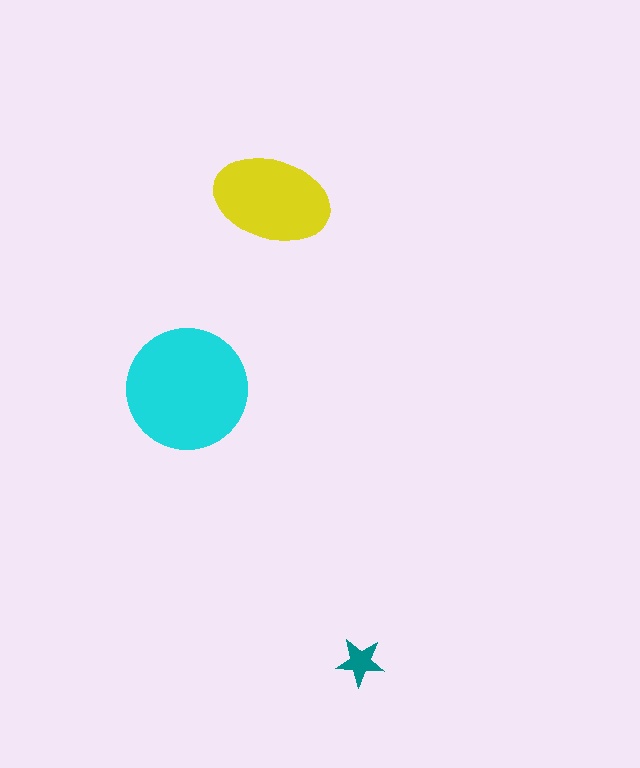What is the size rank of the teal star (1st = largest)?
3rd.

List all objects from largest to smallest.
The cyan circle, the yellow ellipse, the teal star.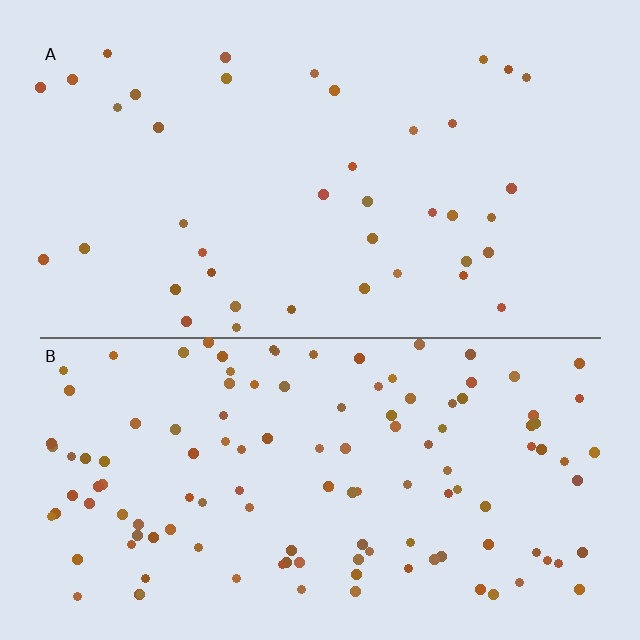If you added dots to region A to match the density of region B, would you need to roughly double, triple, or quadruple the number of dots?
Approximately triple.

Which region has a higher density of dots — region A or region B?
B (the bottom).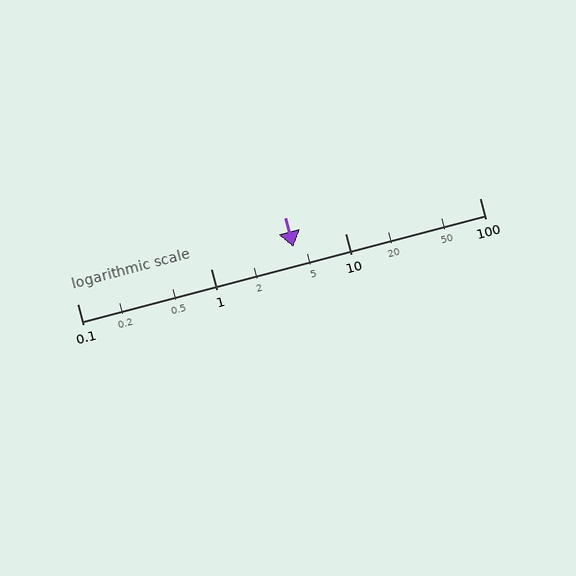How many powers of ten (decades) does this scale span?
The scale spans 3 decades, from 0.1 to 100.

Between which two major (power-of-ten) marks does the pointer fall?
The pointer is between 1 and 10.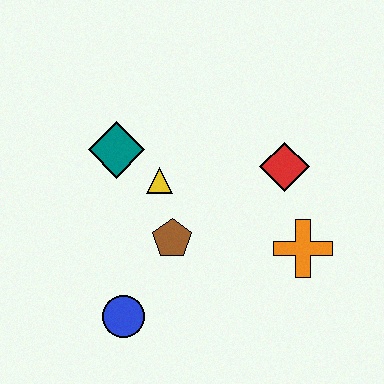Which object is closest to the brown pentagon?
The yellow triangle is closest to the brown pentagon.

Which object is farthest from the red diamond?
The blue circle is farthest from the red diamond.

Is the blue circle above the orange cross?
No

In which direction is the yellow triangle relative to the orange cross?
The yellow triangle is to the left of the orange cross.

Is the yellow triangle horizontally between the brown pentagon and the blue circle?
Yes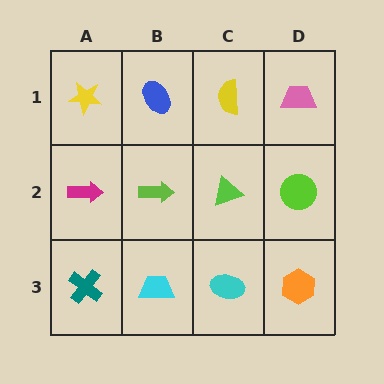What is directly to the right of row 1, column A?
A blue ellipse.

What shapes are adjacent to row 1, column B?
A lime arrow (row 2, column B), a yellow star (row 1, column A), a yellow semicircle (row 1, column C).